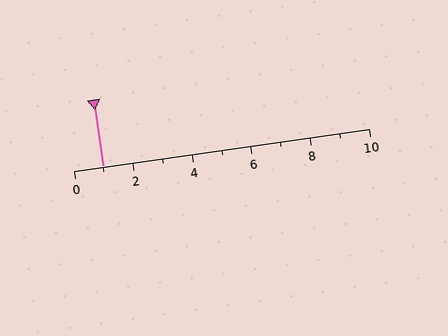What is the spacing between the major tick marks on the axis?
The major ticks are spaced 2 apart.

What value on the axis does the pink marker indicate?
The marker indicates approximately 1.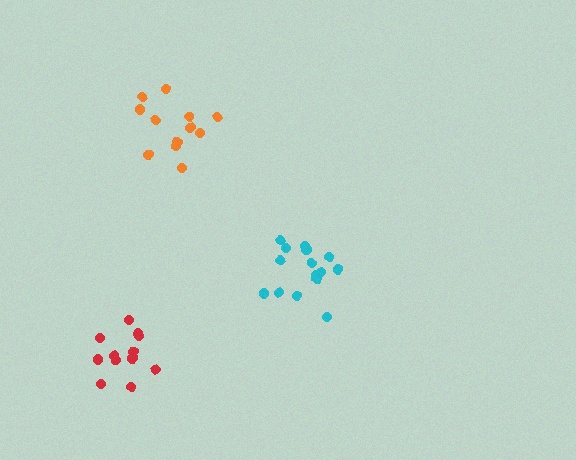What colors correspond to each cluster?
The clusters are colored: orange, cyan, red.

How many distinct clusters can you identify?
There are 3 distinct clusters.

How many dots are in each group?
Group 1: 12 dots, Group 2: 15 dots, Group 3: 12 dots (39 total).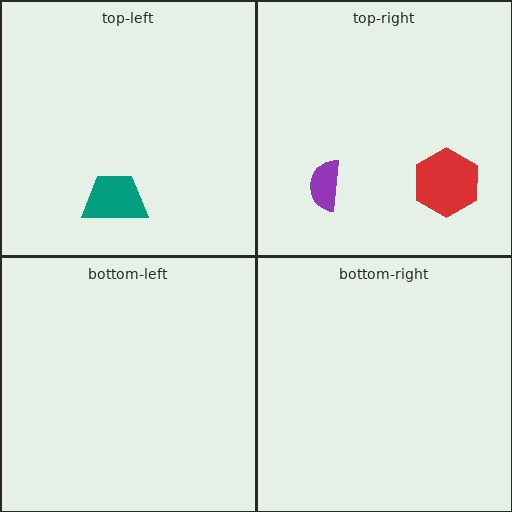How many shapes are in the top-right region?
2.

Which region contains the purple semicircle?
The top-right region.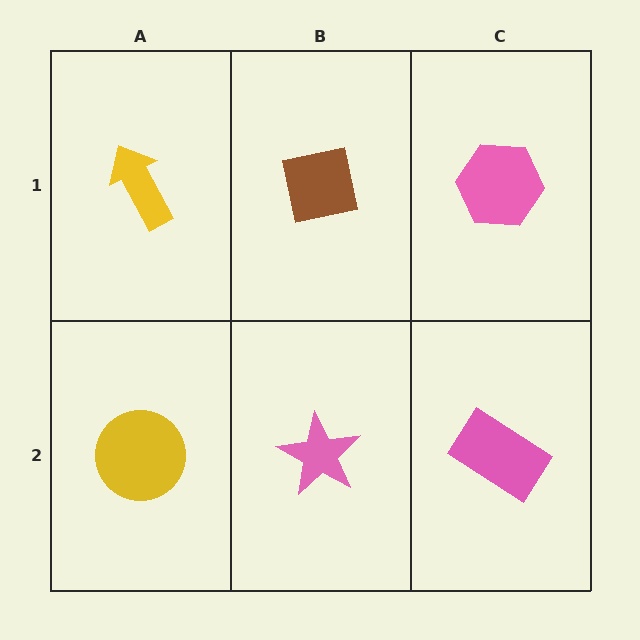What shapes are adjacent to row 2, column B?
A brown square (row 1, column B), a yellow circle (row 2, column A), a pink rectangle (row 2, column C).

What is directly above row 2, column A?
A yellow arrow.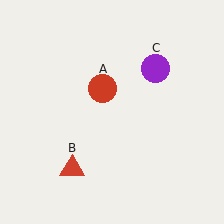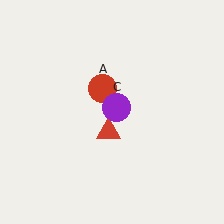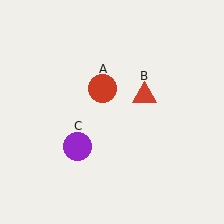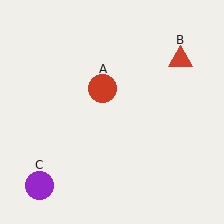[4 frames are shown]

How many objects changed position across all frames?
2 objects changed position: red triangle (object B), purple circle (object C).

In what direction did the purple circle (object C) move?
The purple circle (object C) moved down and to the left.